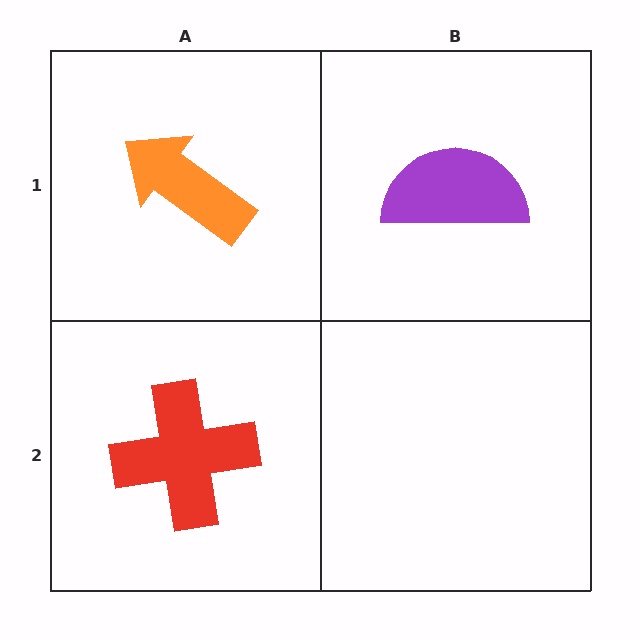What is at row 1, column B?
A purple semicircle.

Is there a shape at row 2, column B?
No, that cell is empty.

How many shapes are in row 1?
2 shapes.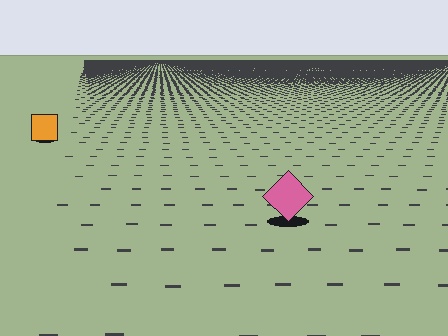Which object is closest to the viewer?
The pink diamond is closest. The texture marks near it are larger and more spread out.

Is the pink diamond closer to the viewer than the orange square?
Yes. The pink diamond is closer — you can tell from the texture gradient: the ground texture is coarser near it.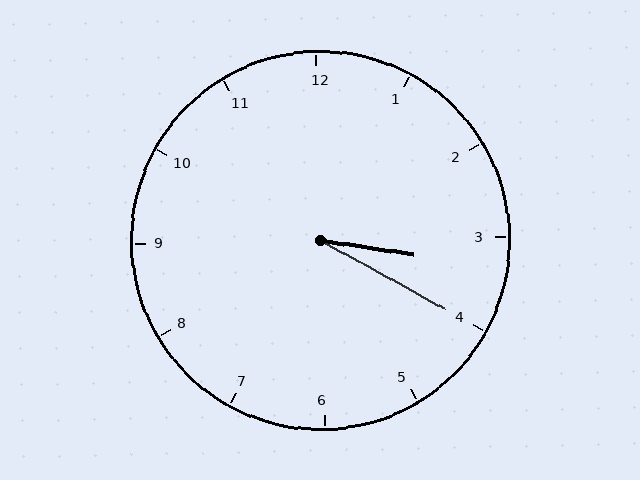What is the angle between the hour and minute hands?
Approximately 20 degrees.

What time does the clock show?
3:20.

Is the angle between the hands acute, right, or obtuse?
It is acute.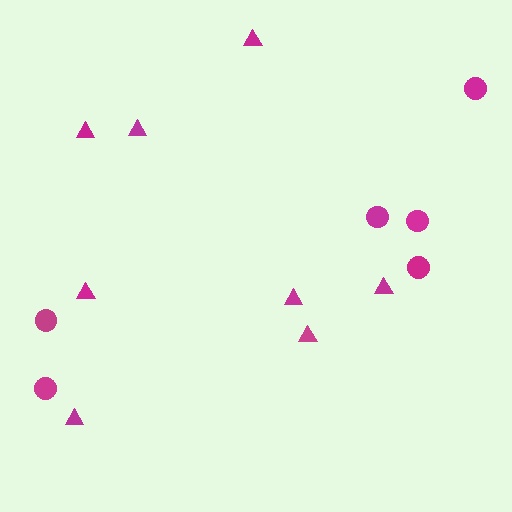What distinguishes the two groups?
There are 2 groups: one group of circles (6) and one group of triangles (8).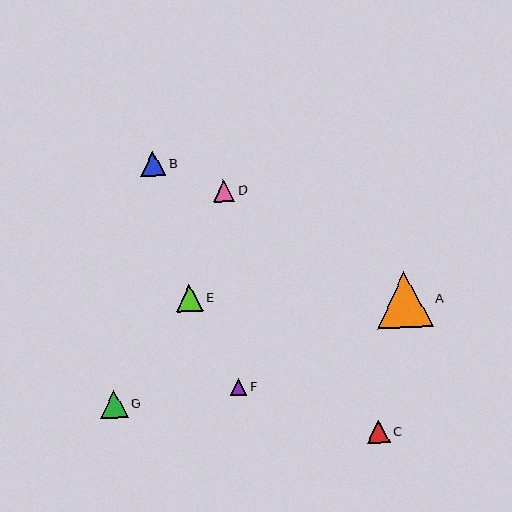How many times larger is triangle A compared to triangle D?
Triangle A is approximately 2.6 times the size of triangle D.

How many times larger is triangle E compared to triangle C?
Triangle E is approximately 1.2 times the size of triangle C.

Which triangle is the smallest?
Triangle F is the smallest with a size of approximately 16 pixels.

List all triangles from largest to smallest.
From largest to smallest: A, G, E, B, C, D, F.